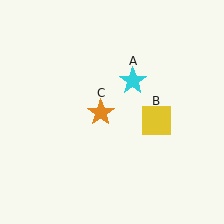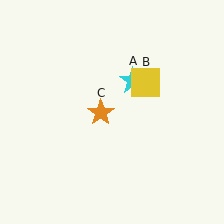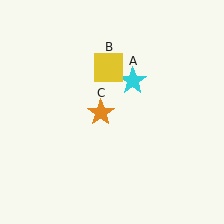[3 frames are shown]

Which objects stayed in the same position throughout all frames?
Cyan star (object A) and orange star (object C) remained stationary.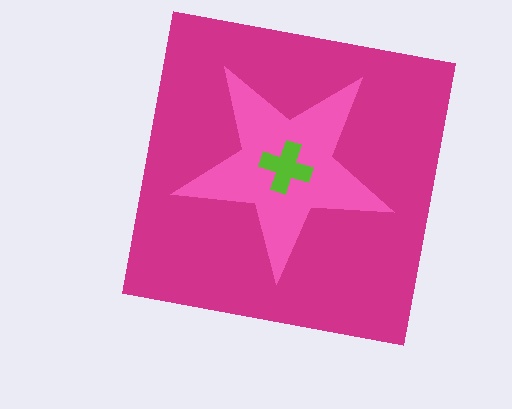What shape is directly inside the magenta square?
The pink star.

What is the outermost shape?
The magenta square.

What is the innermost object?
The lime cross.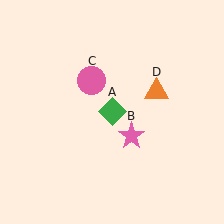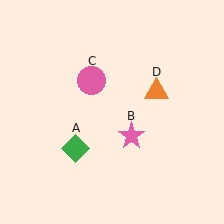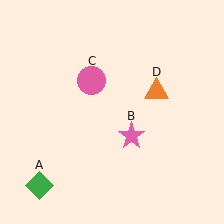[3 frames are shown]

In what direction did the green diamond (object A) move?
The green diamond (object A) moved down and to the left.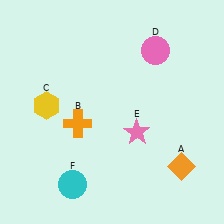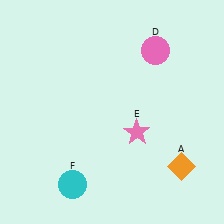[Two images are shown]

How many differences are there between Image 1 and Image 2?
There are 2 differences between the two images.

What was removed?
The yellow hexagon (C), the orange cross (B) were removed in Image 2.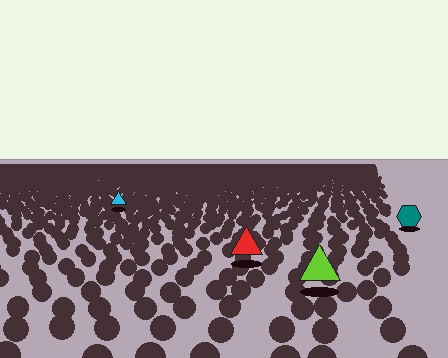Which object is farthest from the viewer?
The cyan triangle is farthest from the viewer. It appears smaller and the ground texture around it is denser.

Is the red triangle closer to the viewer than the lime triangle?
No. The lime triangle is closer — you can tell from the texture gradient: the ground texture is coarser near it.